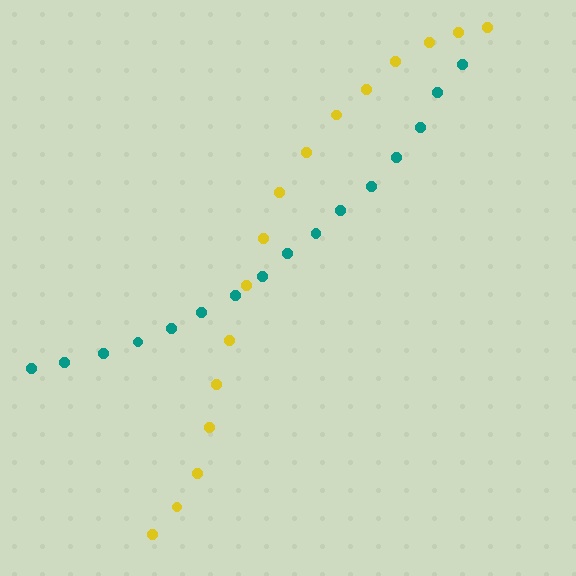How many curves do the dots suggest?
There are 2 distinct paths.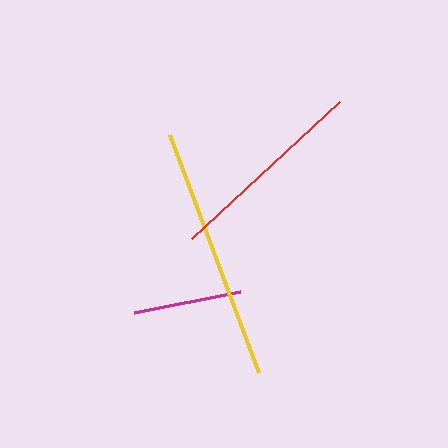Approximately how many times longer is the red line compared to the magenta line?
The red line is approximately 1.9 times the length of the magenta line.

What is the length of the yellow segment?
The yellow segment is approximately 254 pixels long.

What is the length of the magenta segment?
The magenta segment is approximately 109 pixels long.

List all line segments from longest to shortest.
From longest to shortest: yellow, red, magenta.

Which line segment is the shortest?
The magenta line is the shortest at approximately 109 pixels.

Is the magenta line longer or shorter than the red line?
The red line is longer than the magenta line.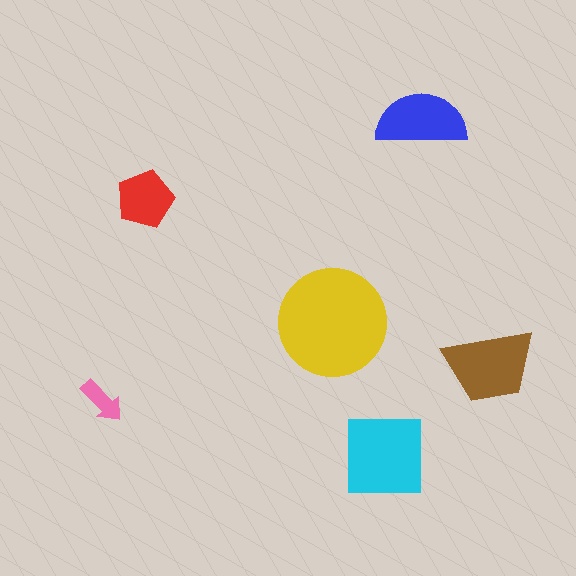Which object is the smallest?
The pink arrow.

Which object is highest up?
The blue semicircle is topmost.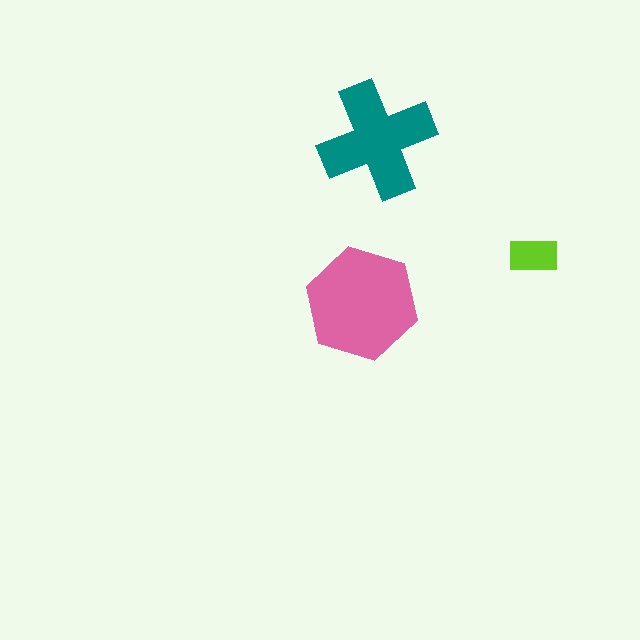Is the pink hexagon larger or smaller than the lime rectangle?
Larger.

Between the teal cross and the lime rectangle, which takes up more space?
The teal cross.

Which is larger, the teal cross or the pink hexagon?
The pink hexagon.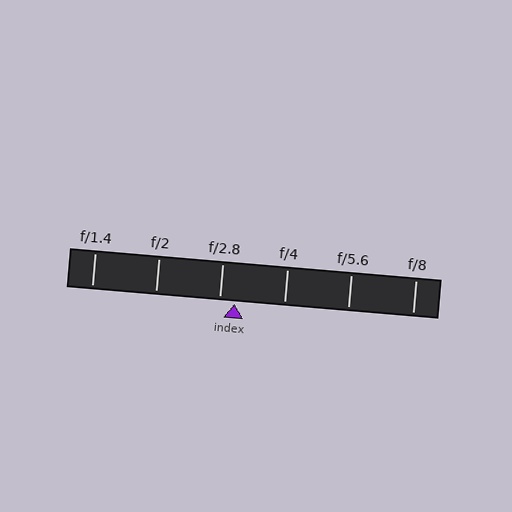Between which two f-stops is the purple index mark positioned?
The index mark is between f/2.8 and f/4.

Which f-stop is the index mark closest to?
The index mark is closest to f/2.8.